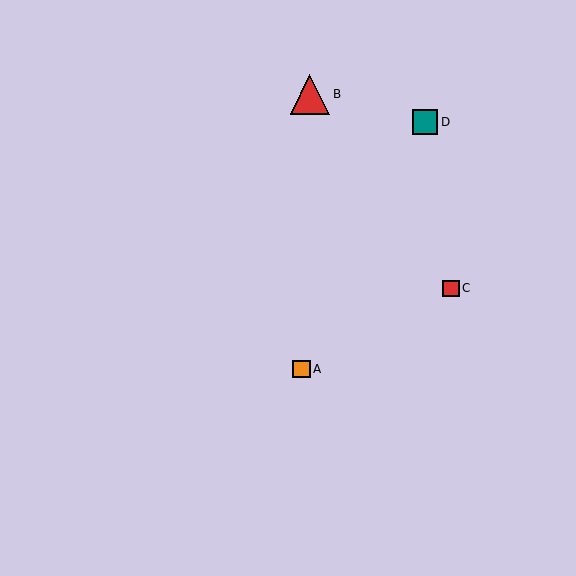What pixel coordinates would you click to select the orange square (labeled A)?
Click at (301, 369) to select the orange square A.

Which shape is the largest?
The red triangle (labeled B) is the largest.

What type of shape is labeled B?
Shape B is a red triangle.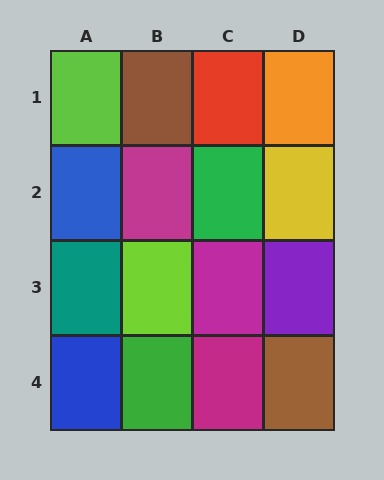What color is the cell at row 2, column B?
Magenta.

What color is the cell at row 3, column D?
Purple.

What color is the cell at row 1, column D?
Orange.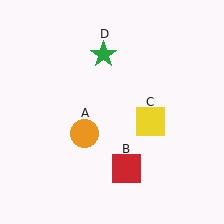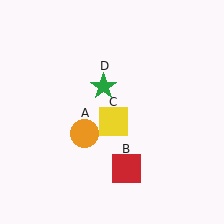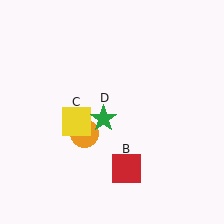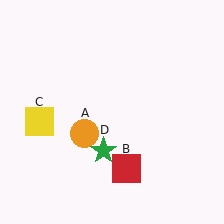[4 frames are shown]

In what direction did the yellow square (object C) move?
The yellow square (object C) moved left.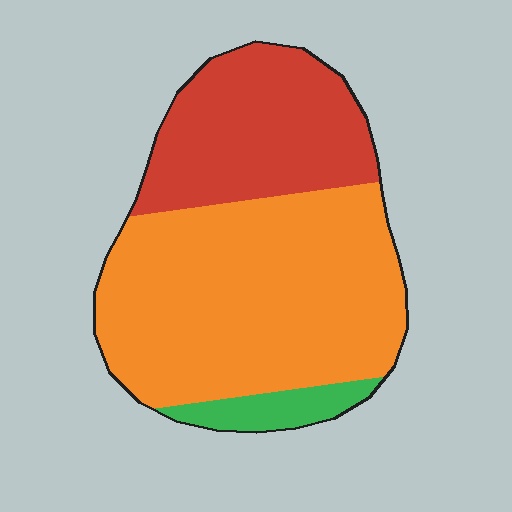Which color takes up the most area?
Orange, at roughly 60%.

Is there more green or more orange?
Orange.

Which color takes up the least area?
Green, at roughly 5%.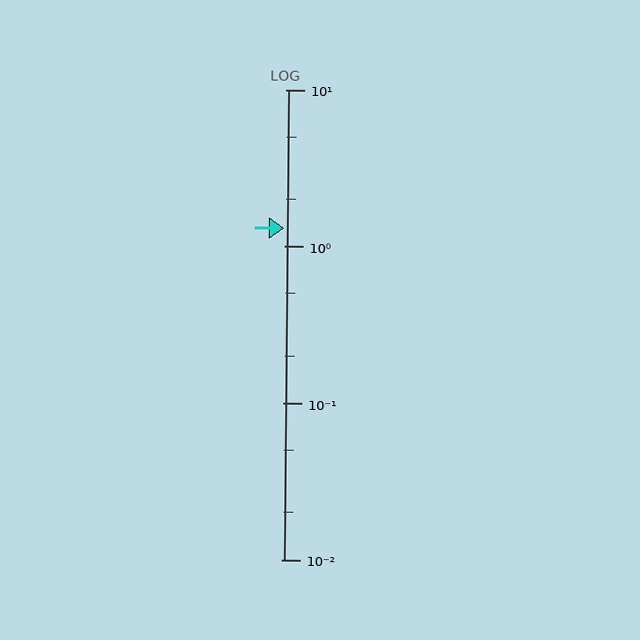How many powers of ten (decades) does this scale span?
The scale spans 3 decades, from 0.01 to 10.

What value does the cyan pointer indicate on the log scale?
The pointer indicates approximately 1.3.